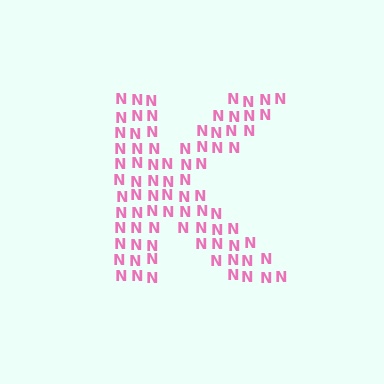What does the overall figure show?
The overall figure shows the letter K.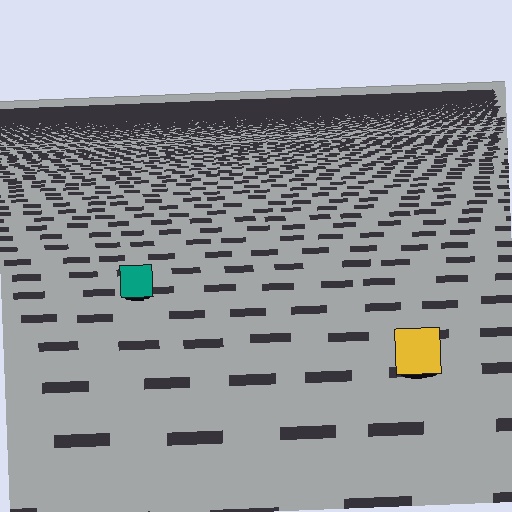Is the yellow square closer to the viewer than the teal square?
Yes. The yellow square is closer — you can tell from the texture gradient: the ground texture is coarser near it.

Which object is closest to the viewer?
The yellow square is closest. The texture marks near it are larger and more spread out.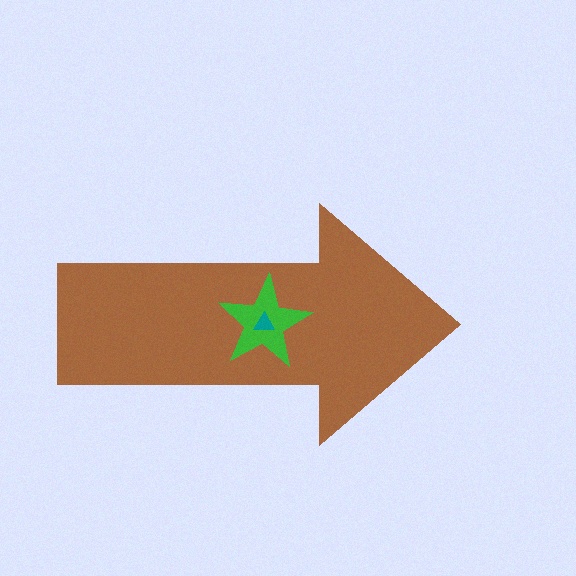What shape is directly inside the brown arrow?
The green star.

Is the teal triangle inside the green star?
Yes.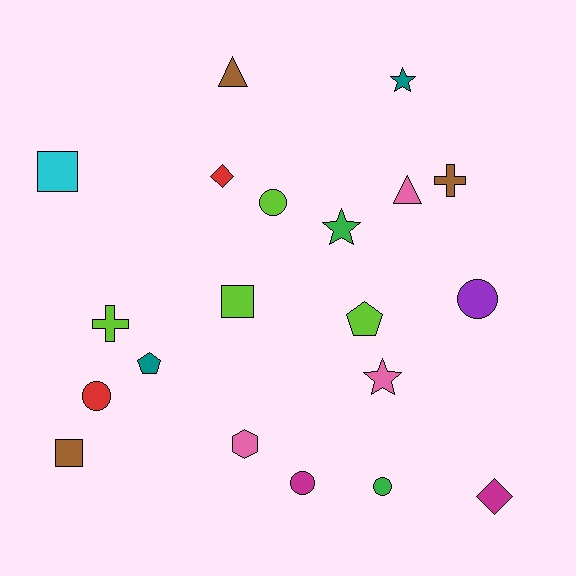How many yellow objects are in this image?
There are no yellow objects.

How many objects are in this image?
There are 20 objects.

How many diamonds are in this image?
There are 2 diamonds.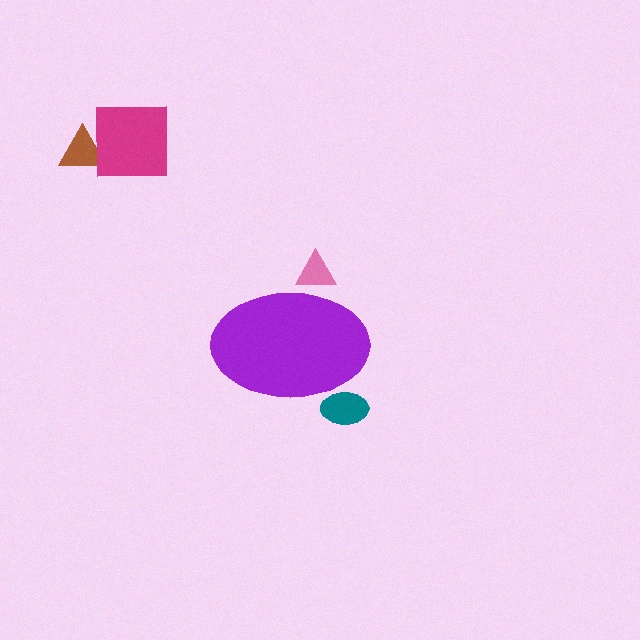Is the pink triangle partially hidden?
Yes, the pink triangle is partially hidden behind the purple ellipse.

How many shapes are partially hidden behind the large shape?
2 shapes are partially hidden.